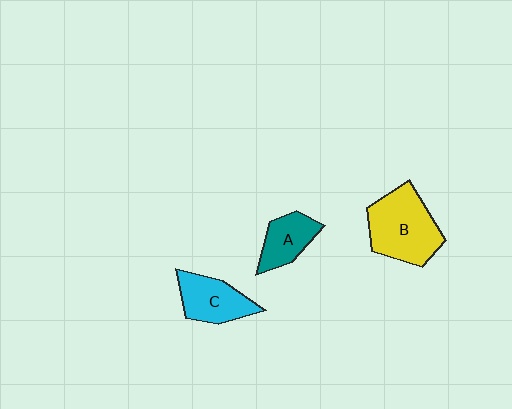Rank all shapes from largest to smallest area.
From largest to smallest: B (yellow), C (cyan), A (teal).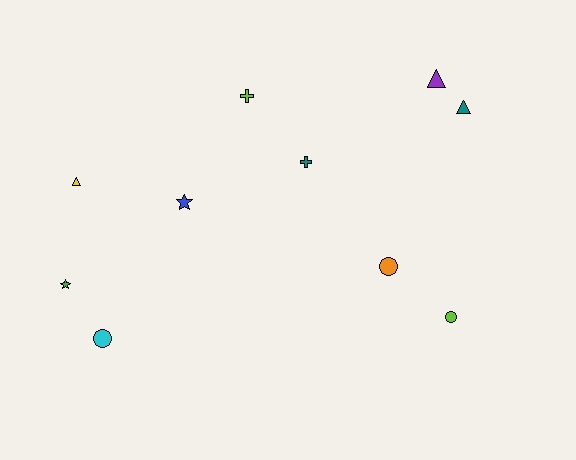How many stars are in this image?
There are 2 stars.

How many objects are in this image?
There are 10 objects.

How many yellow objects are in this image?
There is 1 yellow object.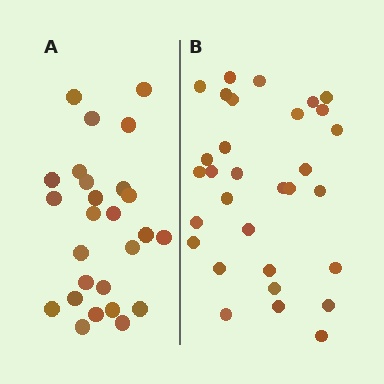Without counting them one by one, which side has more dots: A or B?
Region B (the right region) has more dots.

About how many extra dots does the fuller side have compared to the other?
Region B has about 5 more dots than region A.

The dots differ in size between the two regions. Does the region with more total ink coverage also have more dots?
No. Region A has more total ink coverage because its dots are larger, but region B actually contains more individual dots. Total area can be misleading — the number of items is what matters here.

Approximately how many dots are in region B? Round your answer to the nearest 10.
About 30 dots. (The exact count is 31, which rounds to 30.)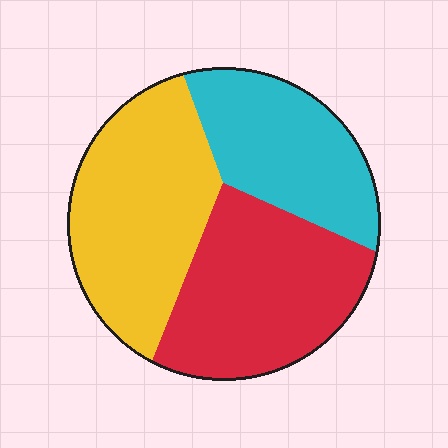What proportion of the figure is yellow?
Yellow covers around 35% of the figure.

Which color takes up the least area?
Cyan, at roughly 25%.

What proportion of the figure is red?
Red takes up about three eighths (3/8) of the figure.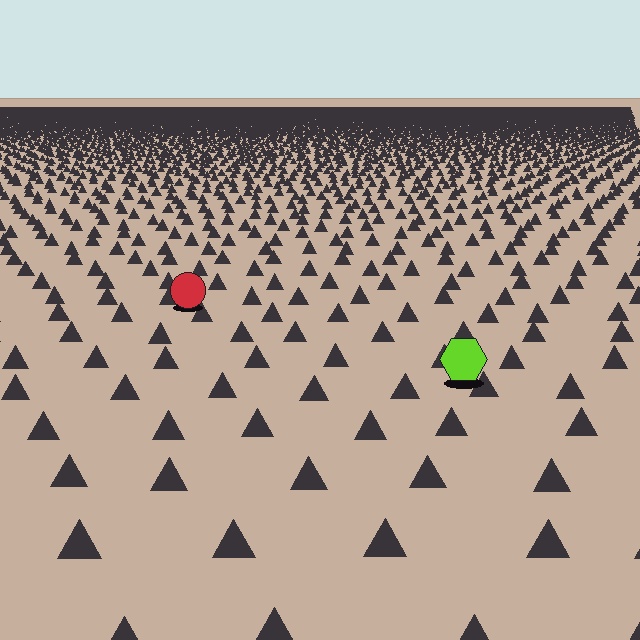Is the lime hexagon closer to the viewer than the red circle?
Yes. The lime hexagon is closer — you can tell from the texture gradient: the ground texture is coarser near it.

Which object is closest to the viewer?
The lime hexagon is closest. The texture marks near it are larger and more spread out.